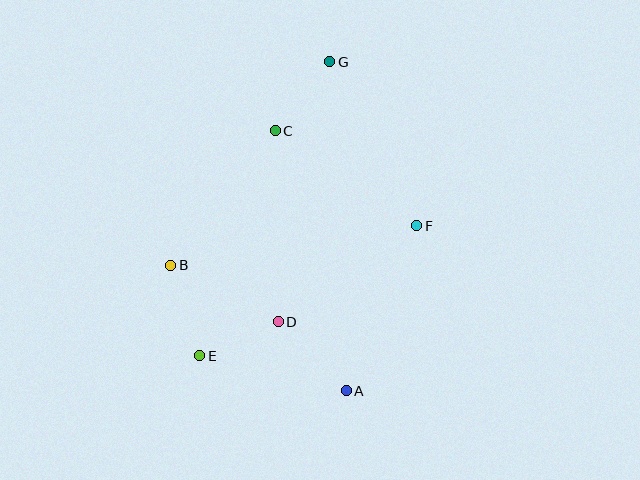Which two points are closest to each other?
Points D and E are closest to each other.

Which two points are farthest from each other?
Points A and G are farthest from each other.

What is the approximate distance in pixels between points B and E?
The distance between B and E is approximately 95 pixels.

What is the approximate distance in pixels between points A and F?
The distance between A and F is approximately 179 pixels.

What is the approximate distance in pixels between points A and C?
The distance between A and C is approximately 269 pixels.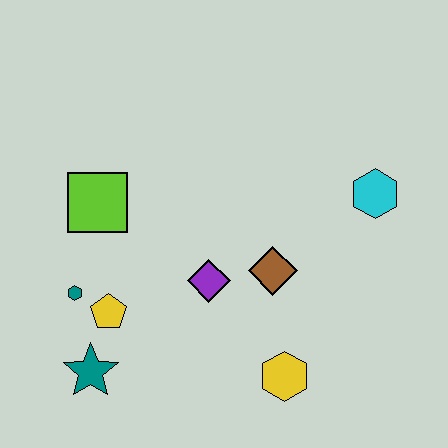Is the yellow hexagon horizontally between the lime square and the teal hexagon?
No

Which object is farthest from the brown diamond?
The teal star is farthest from the brown diamond.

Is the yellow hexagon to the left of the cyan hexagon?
Yes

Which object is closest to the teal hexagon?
The yellow pentagon is closest to the teal hexagon.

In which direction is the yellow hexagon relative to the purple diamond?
The yellow hexagon is below the purple diamond.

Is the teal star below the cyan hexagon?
Yes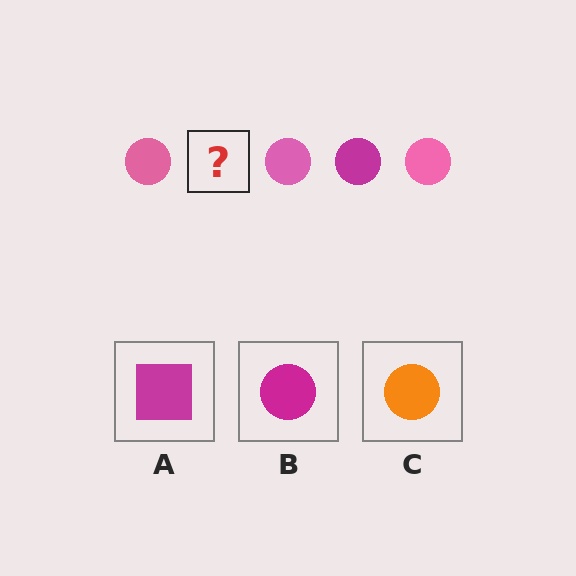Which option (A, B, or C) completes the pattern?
B.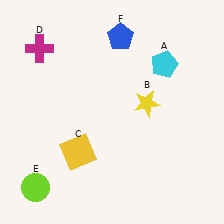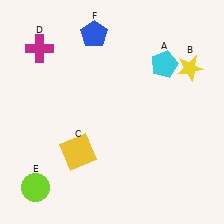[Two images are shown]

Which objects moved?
The objects that moved are: the yellow star (B), the blue pentagon (F).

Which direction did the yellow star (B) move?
The yellow star (B) moved right.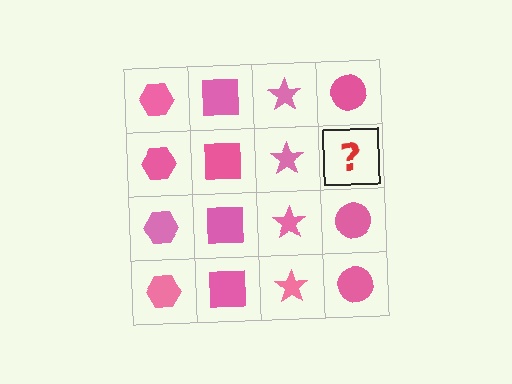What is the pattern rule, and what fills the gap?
The rule is that each column has a consistent shape. The gap should be filled with a pink circle.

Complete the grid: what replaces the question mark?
The question mark should be replaced with a pink circle.